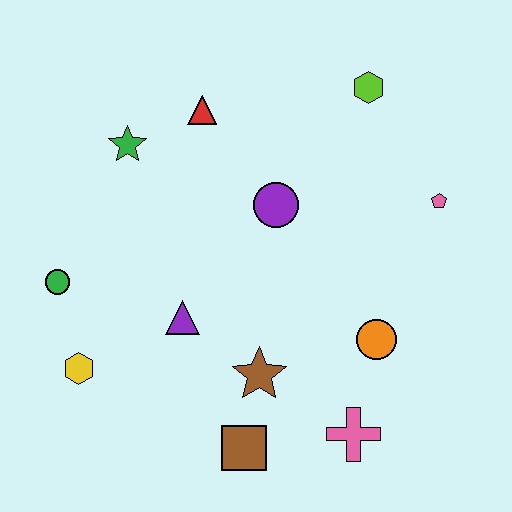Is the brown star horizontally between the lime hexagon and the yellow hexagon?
Yes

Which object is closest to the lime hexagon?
The pink pentagon is closest to the lime hexagon.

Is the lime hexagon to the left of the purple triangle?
No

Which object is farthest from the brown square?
The lime hexagon is farthest from the brown square.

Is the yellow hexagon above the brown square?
Yes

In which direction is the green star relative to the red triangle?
The green star is to the left of the red triangle.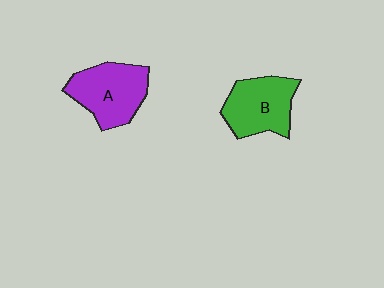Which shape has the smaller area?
Shape B (green).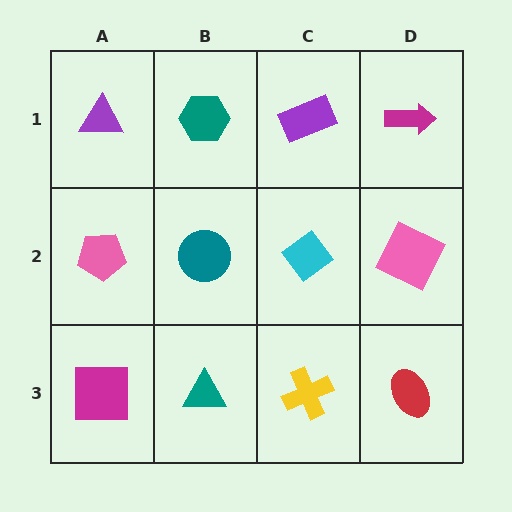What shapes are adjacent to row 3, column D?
A pink square (row 2, column D), a yellow cross (row 3, column C).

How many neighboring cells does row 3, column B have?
3.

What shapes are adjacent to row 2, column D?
A magenta arrow (row 1, column D), a red ellipse (row 3, column D), a cyan diamond (row 2, column C).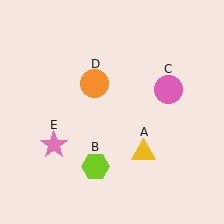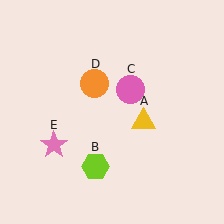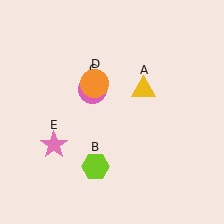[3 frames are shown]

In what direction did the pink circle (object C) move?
The pink circle (object C) moved left.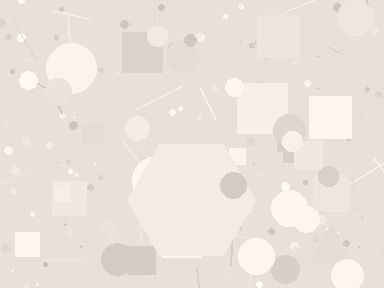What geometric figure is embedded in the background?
A hexagon is embedded in the background.